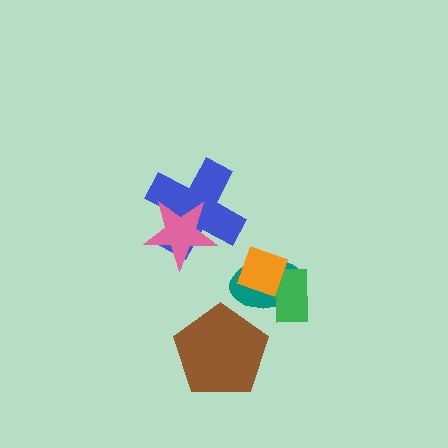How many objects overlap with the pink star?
1 object overlaps with the pink star.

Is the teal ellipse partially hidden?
Yes, it is partially covered by another shape.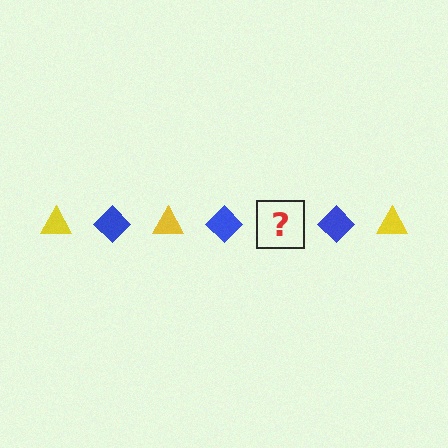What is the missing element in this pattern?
The missing element is a yellow triangle.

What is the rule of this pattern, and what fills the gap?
The rule is that the pattern alternates between yellow triangle and blue diamond. The gap should be filled with a yellow triangle.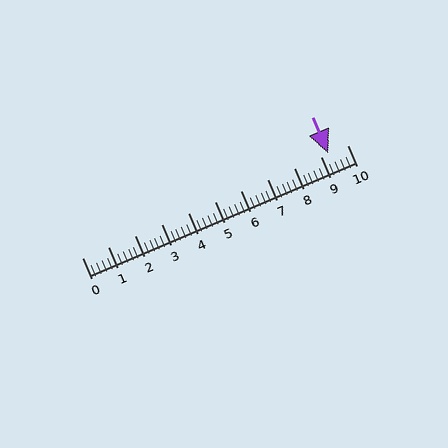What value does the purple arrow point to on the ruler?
The purple arrow points to approximately 9.3.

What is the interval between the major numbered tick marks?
The major tick marks are spaced 1 units apart.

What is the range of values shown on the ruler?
The ruler shows values from 0 to 10.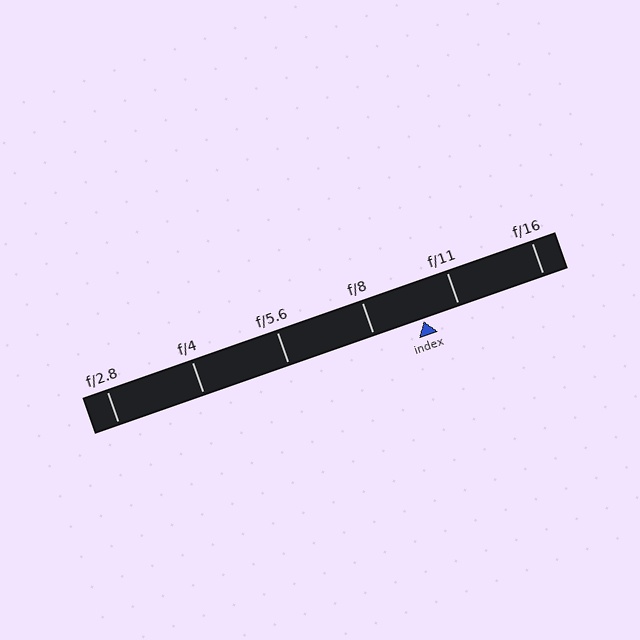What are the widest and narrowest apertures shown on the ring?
The widest aperture shown is f/2.8 and the narrowest is f/16.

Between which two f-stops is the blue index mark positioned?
The index mark is between f/8 and f/11.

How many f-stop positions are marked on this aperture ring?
There are 6 f-stop positions marked.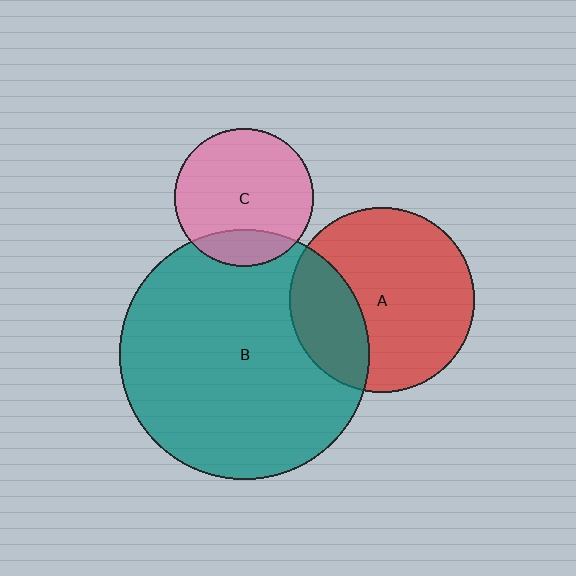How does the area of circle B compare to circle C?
Approximately 3.2 times.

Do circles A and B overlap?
Yes.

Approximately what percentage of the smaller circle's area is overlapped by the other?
Approximately 30%.